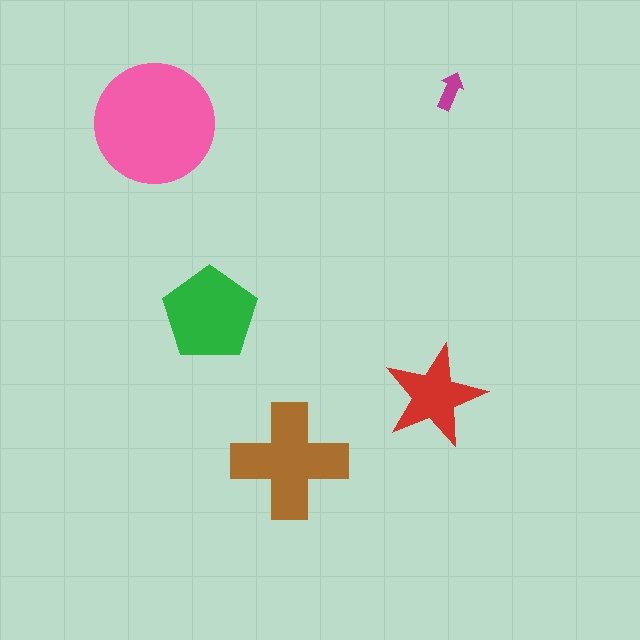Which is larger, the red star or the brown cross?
The brown cross.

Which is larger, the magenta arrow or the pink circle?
The pink circle.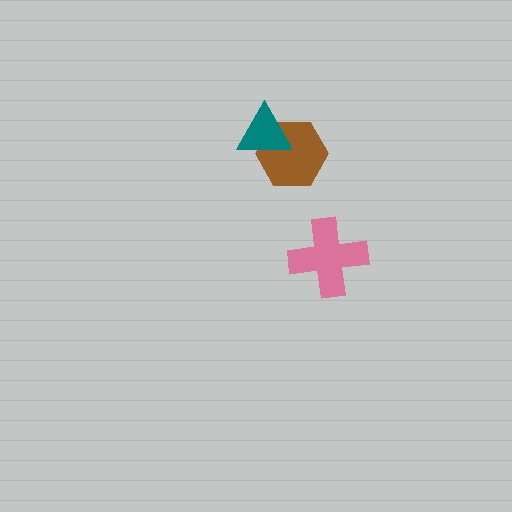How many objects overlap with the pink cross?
0 objects overlap with the pink cross.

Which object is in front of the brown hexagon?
The teal triangle is in front of the brown hexagon.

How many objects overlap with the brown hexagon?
1 object overlaps with the brown hexagon.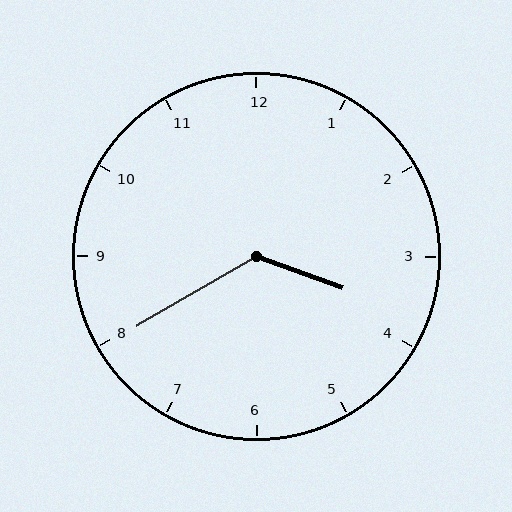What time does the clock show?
3:40.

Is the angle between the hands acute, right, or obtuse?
It is obtuse.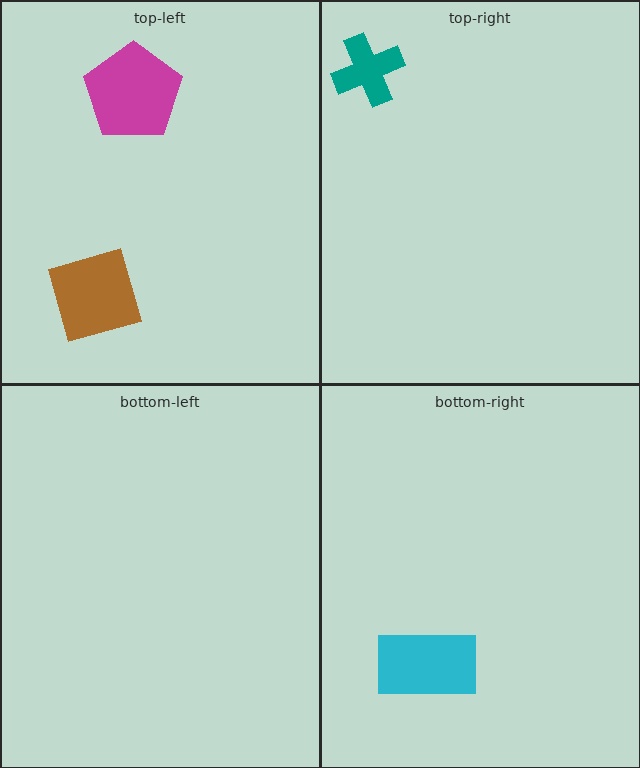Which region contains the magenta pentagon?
The top-left region.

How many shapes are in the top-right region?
1.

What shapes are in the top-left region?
The magenta pentagon, the brown square.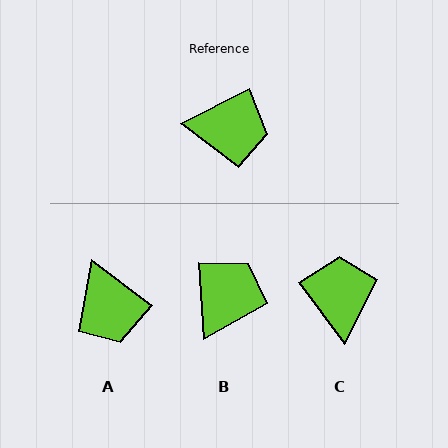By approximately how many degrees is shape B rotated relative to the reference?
Approximately 67 degrees counter-clockwise.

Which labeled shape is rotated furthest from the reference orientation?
C, about 100 degrees away.